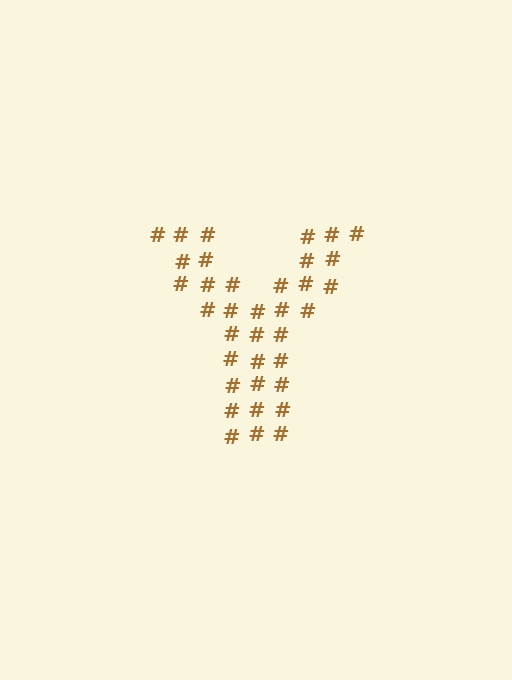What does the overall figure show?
The overall figure shows the letter Y.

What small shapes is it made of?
It is made of small hash symbols.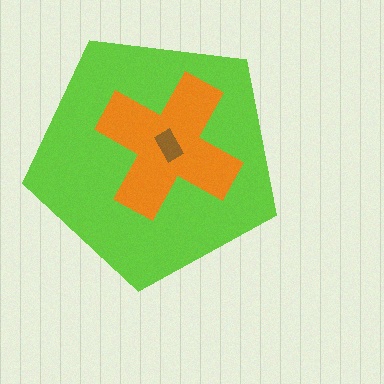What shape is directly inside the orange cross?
The brown rectangle.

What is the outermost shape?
The lime pentagon.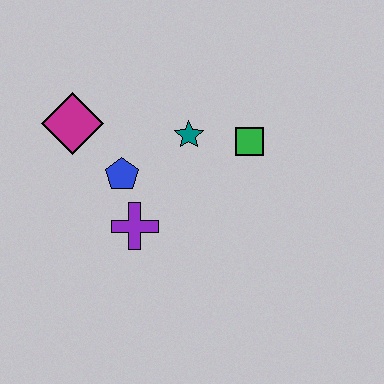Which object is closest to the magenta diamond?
The blue pentagon is closest to the magenta diamond.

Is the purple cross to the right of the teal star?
No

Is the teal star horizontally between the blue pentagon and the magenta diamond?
No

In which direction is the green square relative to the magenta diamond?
The green square is to the right of the magenta diamond.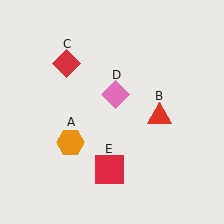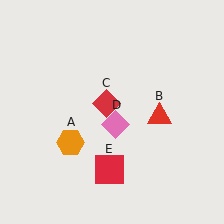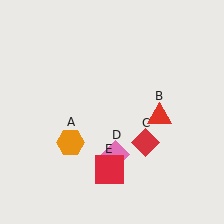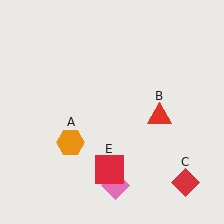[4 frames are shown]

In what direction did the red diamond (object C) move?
The red diamond (object C) moved down and to the right.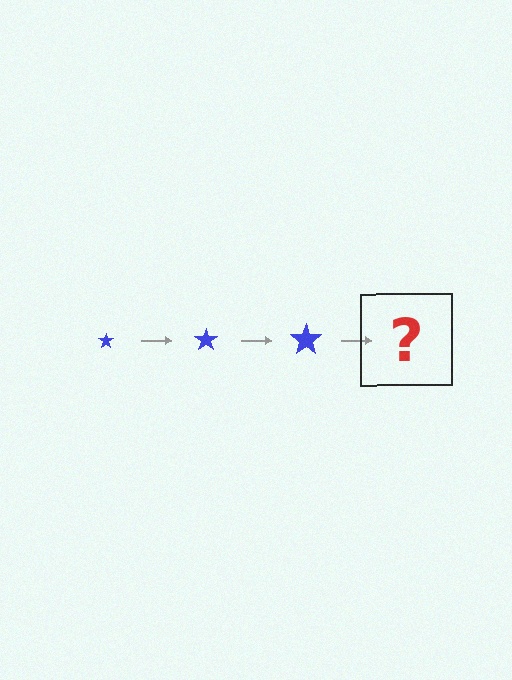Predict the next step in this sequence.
The next step is a blue star, larger than the previous one.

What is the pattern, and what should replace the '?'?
The pattern is that the star gets progressively larger each step. The '?' should be a blue star, larger than the previous one.